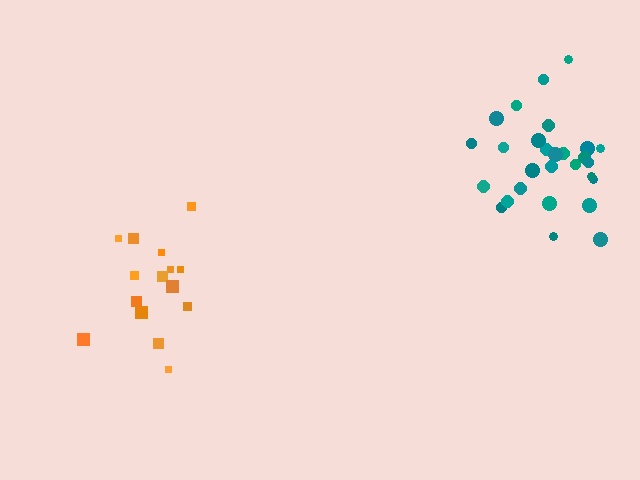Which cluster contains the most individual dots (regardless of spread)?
Teal (28).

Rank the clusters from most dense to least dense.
teal, orange.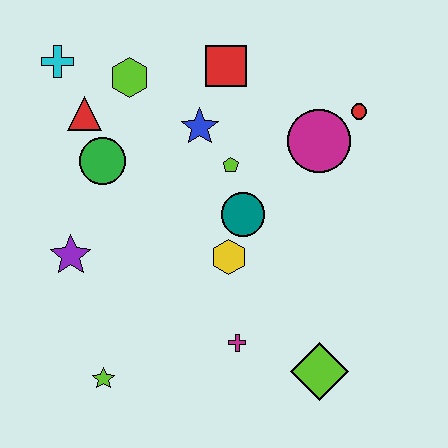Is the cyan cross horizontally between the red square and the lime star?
No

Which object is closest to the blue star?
The lime pentagon is closest to the blue star.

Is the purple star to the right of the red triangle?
No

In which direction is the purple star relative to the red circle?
The purple star is to the left of the red circle.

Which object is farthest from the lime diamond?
The cyan cross is farthest from the lime diamond.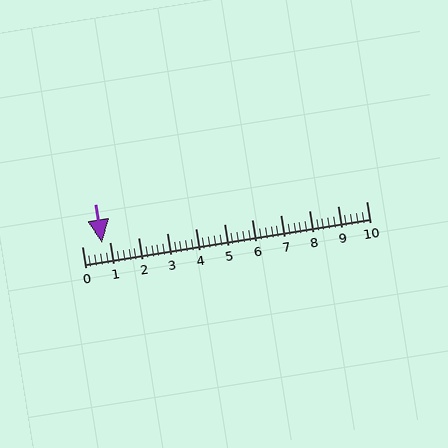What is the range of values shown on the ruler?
The ruler shows values from 0 to 10.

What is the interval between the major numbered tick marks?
The major tick marks are spaced 1 units apart.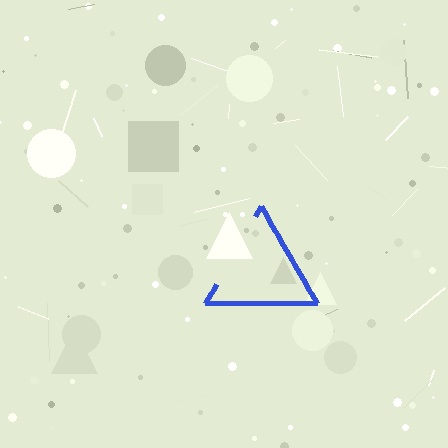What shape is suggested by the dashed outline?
The dashed outline suggests a triangle.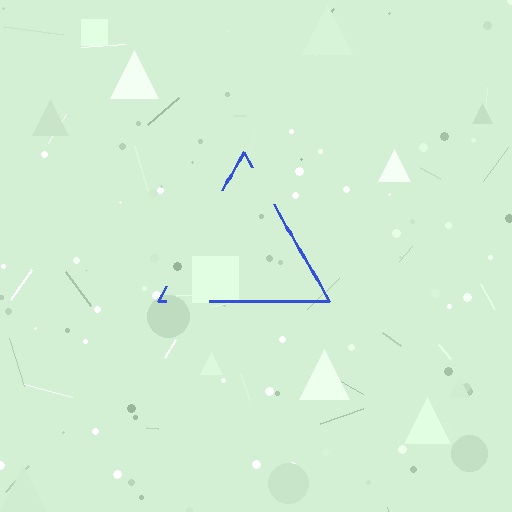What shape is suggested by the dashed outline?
The dashed outline suggests a triangle.